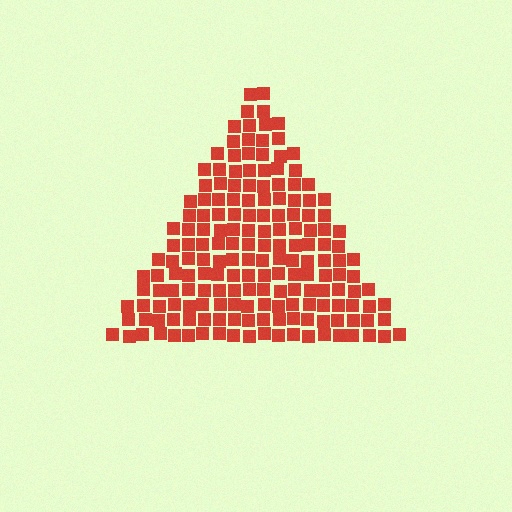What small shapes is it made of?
It is made of small squares.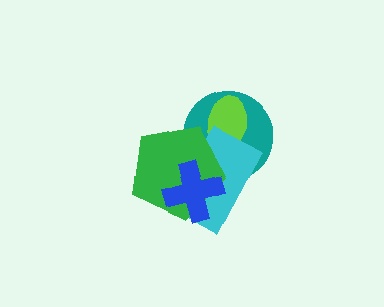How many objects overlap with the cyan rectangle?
4 objects overlap with the cyan rectangle.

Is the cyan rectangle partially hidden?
Yes, it is partially covered by another shape.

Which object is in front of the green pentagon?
The blue cross is in front of the green pentagon.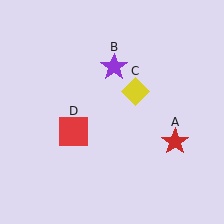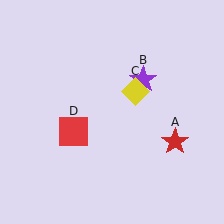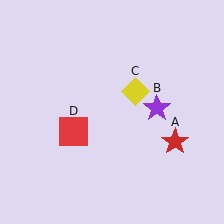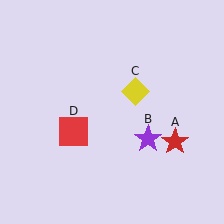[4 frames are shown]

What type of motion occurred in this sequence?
The purple star (object B) rotated clockwise around the center of the scene.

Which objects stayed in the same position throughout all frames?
Red star (object A) and yellow diamond (object C) and red square (object D) remained stationary.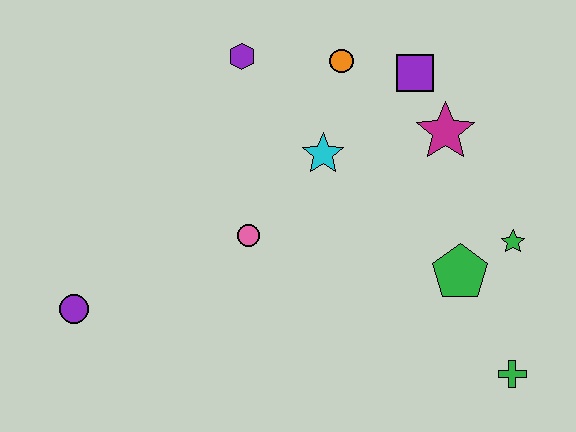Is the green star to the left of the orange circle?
No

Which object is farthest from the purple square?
The purple circle is farthest from the purple square.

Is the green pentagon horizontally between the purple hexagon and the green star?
Yes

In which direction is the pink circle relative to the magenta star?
The pink circle is to the left of the magenta star.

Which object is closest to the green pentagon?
The green star is closest to the green pentagon.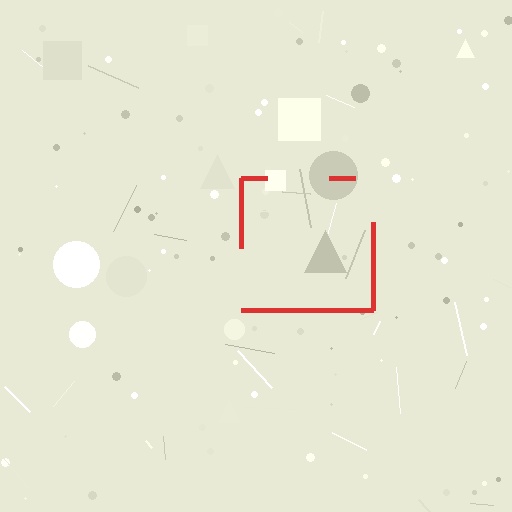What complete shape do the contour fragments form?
The contour fragments form a square.